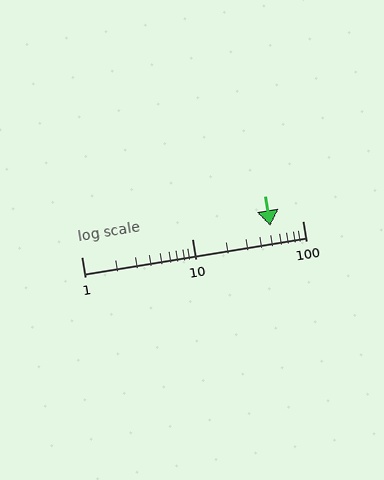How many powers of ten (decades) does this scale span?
The scale spans 2 decades, from 1 to 100.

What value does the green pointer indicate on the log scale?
The pointer indicates approximately 51.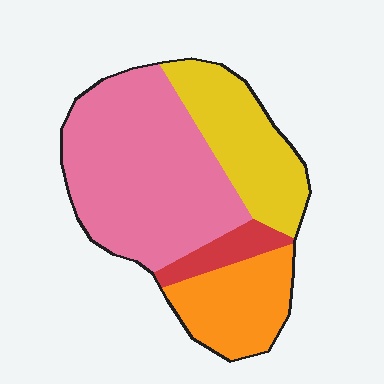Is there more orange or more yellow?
Yellow.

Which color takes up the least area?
Red, at roughly 5%.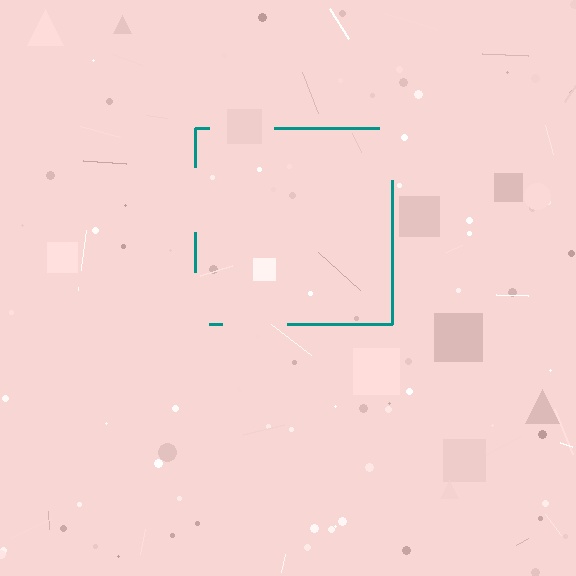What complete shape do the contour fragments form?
The contour fragments form a square.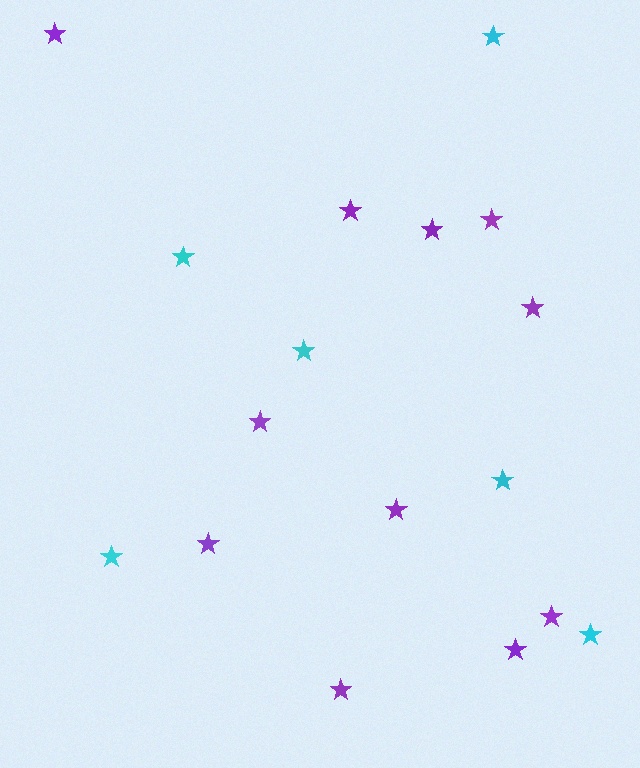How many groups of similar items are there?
There are 2 groups: one group of cyan stars (6) and one group of purple stars (11).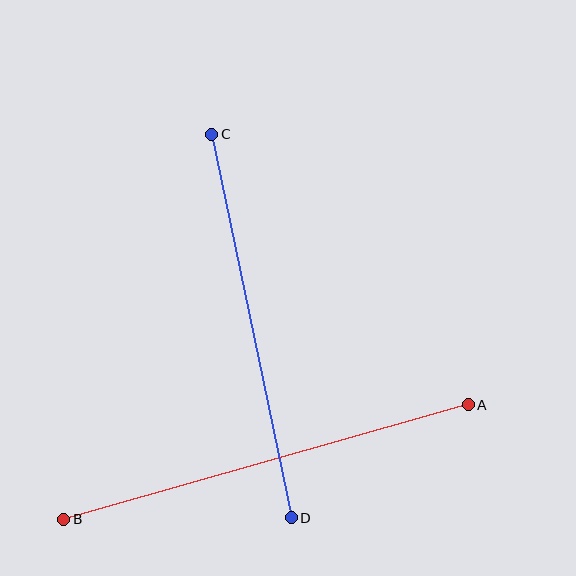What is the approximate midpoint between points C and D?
The midpoint is at approximately (252, 326) pixels.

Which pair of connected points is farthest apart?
Points A and B are farthest apart.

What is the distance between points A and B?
The distance is approximately 421 pixels.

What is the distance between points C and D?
The distance is approximately 391 pixels.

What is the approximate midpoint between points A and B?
The midpoint is at approximately (266, 462) pixels.